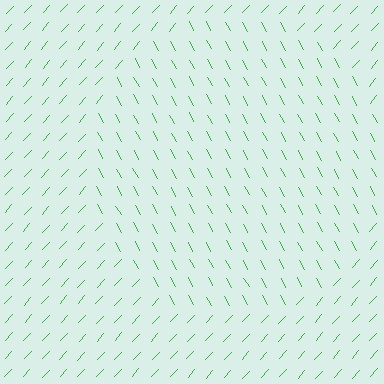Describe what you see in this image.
The image is filled with small green line segments. A circle region in the image has lines oriented differently from the surrounding lines, creating a visible texture boundary.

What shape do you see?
I see a circle.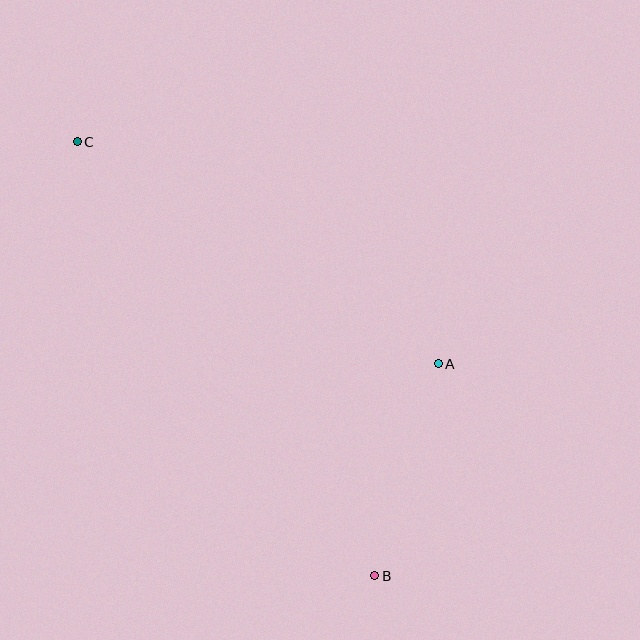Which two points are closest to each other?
Points A and B are closest to each other.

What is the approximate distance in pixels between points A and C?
The distance between A and C is approximately 424 pixels.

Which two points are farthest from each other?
Points B and C are farthest from each other.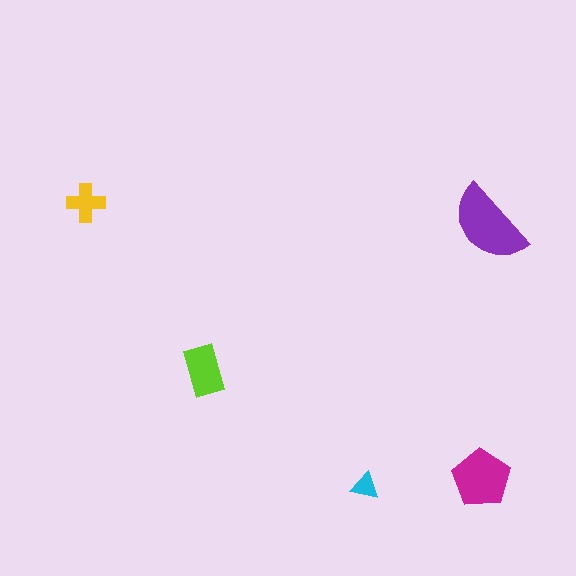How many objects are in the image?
There are 5 objects in the image.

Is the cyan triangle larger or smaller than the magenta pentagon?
Smaller.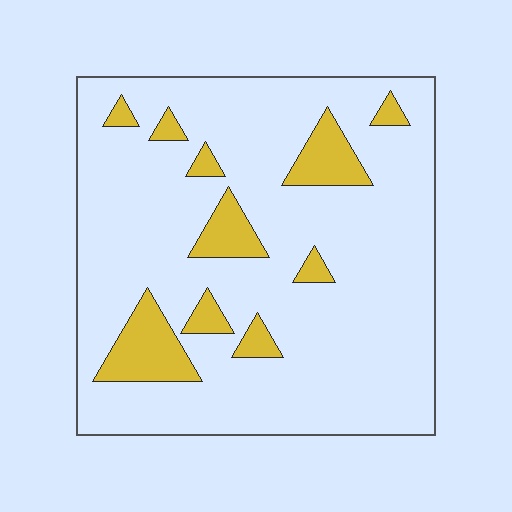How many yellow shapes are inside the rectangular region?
10.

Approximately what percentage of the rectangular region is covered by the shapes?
Approximately 15%.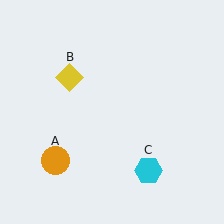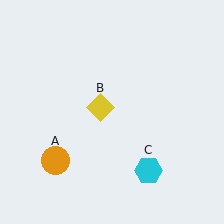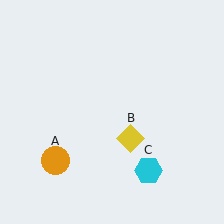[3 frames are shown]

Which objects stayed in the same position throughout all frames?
Orange circle (object A) and cyan hexagon (object C) remained stationary.